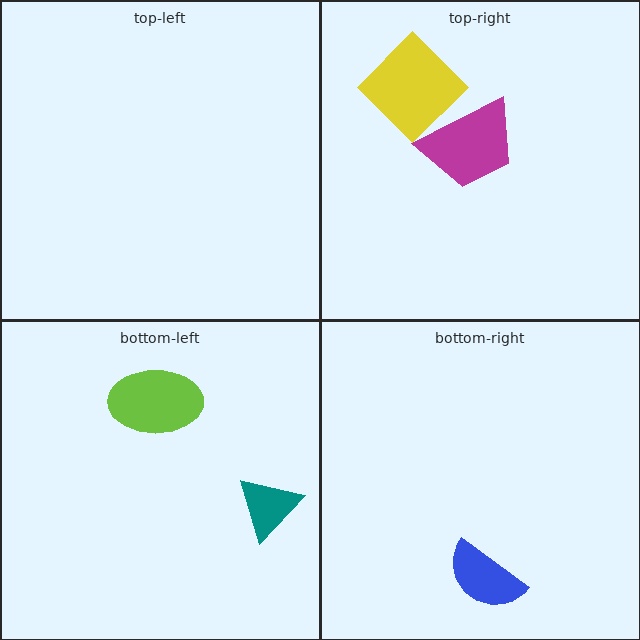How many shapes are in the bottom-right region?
1.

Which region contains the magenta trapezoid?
The top-right region.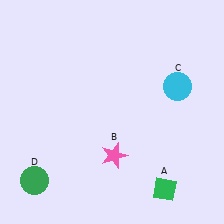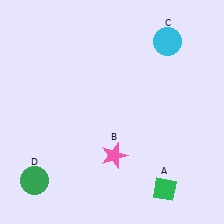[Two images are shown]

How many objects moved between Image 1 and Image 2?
1 object moved between the two images.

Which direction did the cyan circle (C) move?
The cyan circle (C) moved up.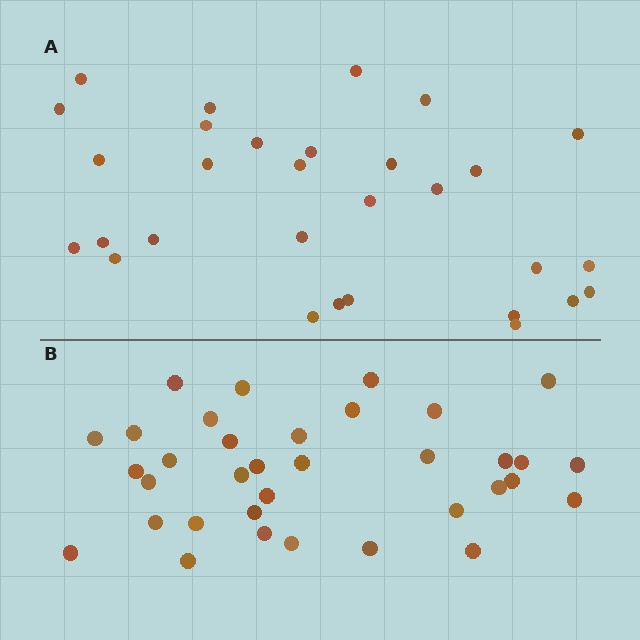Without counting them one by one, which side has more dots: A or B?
Region B (the bottom region) has more dots.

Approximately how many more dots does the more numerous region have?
Region B has about 5 more dots than region A.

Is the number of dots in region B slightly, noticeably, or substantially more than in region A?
Region B has only slightly more — the two regions are fairly close. The ratio is roughly 1.2 to 1.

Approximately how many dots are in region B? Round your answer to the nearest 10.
About 40 dots. (The exact count is 35, which rounds to 40.)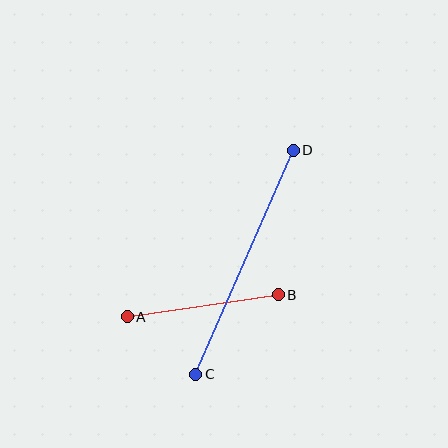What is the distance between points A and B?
The distance is approximately 153 pixels.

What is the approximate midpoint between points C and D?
The midpoint is at approximately (245, 262) pixels.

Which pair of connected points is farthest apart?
Points C and D are farthest apart.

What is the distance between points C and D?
The distance is approximately 244 pixels.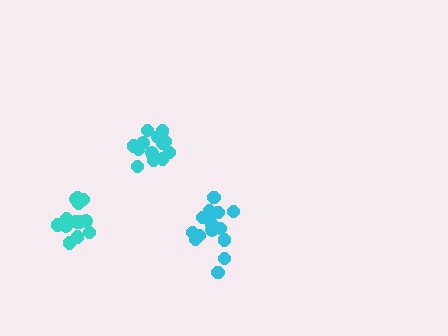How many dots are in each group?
Group 1: 13 dots, Group 2: 14 dots, Group 3: 15 dots (42 total).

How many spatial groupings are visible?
There are 3 spatial groupings.